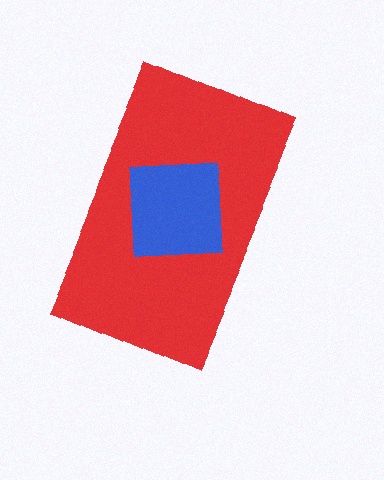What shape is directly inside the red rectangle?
The blue square.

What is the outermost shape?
The red rectangle.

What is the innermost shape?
The blue square.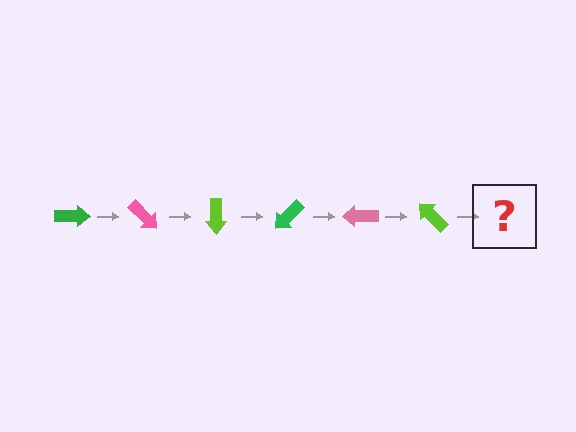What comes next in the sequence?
The next element should be a green arrow, rotated 270 degrees from the start.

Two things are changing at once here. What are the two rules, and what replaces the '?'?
The two rules are that it rotates 45 degrees each step and the color cycles through green, pink, and lime. The '?' should be a green arrow, rotated 270 degrees from the start.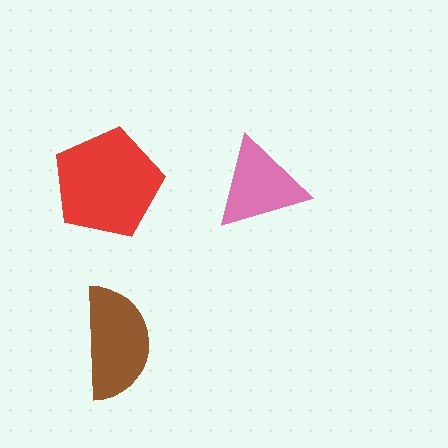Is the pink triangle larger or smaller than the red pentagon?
Smaller.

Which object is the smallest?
The pink triangle.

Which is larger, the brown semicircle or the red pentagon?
The red pentagon.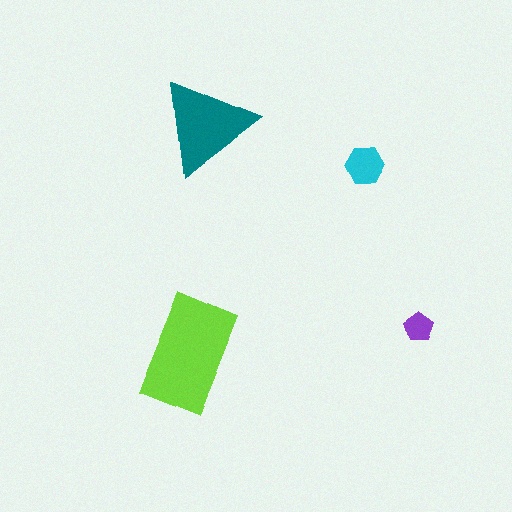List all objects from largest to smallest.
The lime rectangle, the teal triangle, the cyan hexagon, the purple pentagon.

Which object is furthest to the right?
The purple pentagon is rightmost.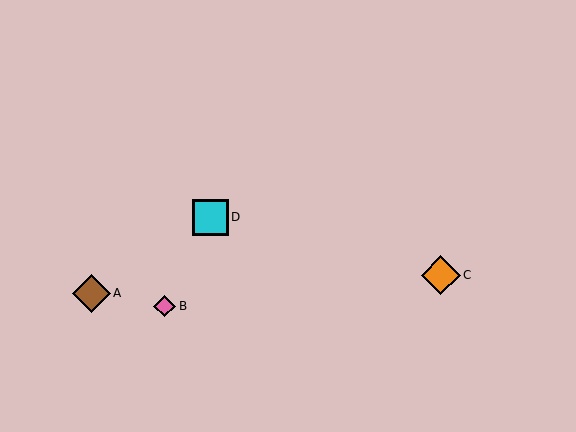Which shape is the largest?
The orange diamond (labeled C) is the largest.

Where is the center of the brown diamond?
The center of the brown diamond is at (91, 293).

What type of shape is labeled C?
Shape C is an orange diamond.